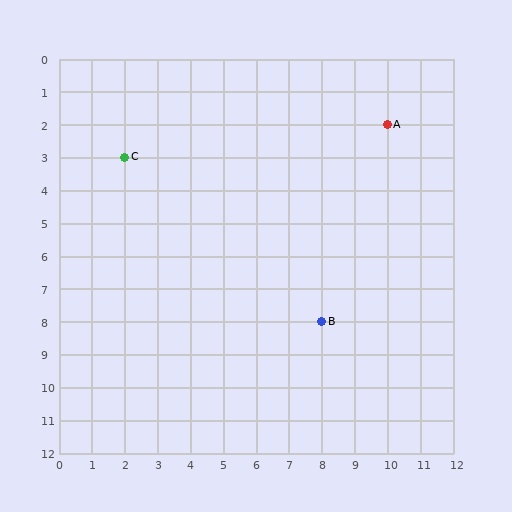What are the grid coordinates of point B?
Point B is at grid coordinates (8, 8).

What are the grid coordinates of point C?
Point C is at grid coordinates (2, 3).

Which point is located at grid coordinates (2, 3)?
Point C is at (2, 3).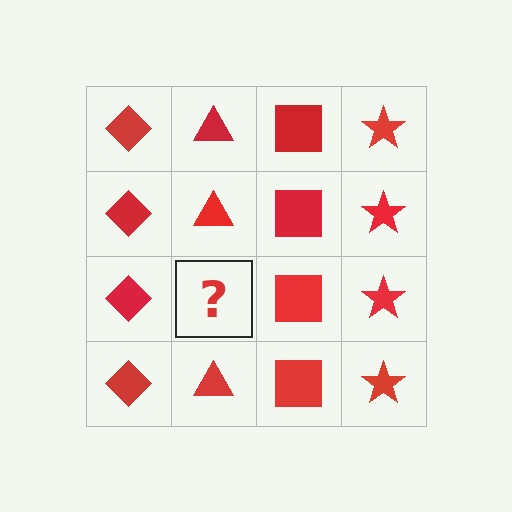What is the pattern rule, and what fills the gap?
The rule is that each column has a consistent shape. The gap should be filled with a red triangle.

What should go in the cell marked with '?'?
The missing cell should contain a red triangle.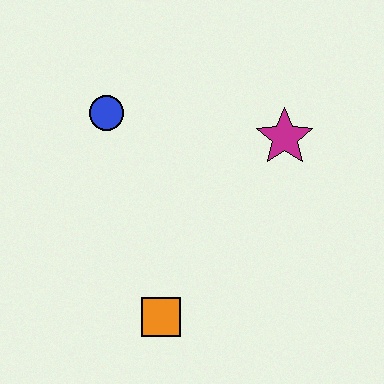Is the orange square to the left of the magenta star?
Yes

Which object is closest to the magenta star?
The blue circle is closest to the magenta star.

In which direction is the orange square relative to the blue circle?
The orange square is below the blue circle.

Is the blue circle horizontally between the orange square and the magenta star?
No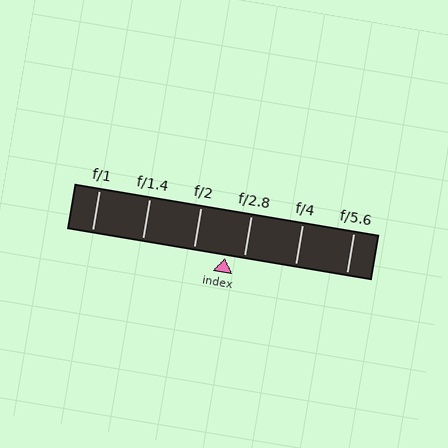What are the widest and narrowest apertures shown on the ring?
The widest aperture shown is f/1 and the narrowest is f/5.6.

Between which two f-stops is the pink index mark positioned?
The index mark is between f/2 and f/2.8.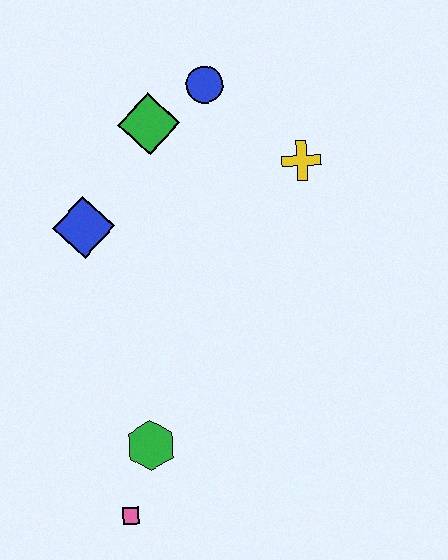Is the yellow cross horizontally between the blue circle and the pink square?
No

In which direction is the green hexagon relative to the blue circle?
The green hexagon is below the blue circle.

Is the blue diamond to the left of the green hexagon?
Yes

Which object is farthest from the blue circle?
The pink square is farthest from the blue circle.